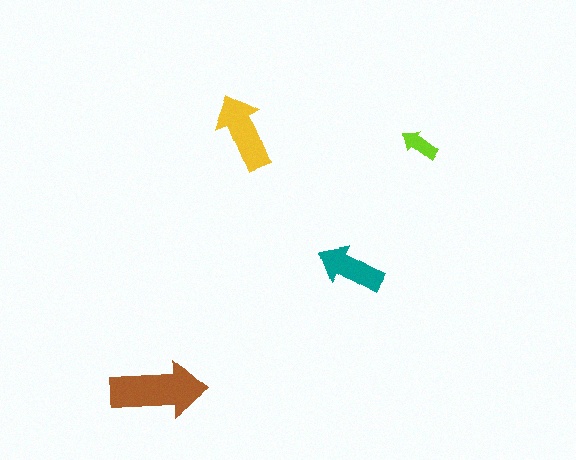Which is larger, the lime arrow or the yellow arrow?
The yellow one.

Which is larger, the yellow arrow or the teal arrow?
The yellow one.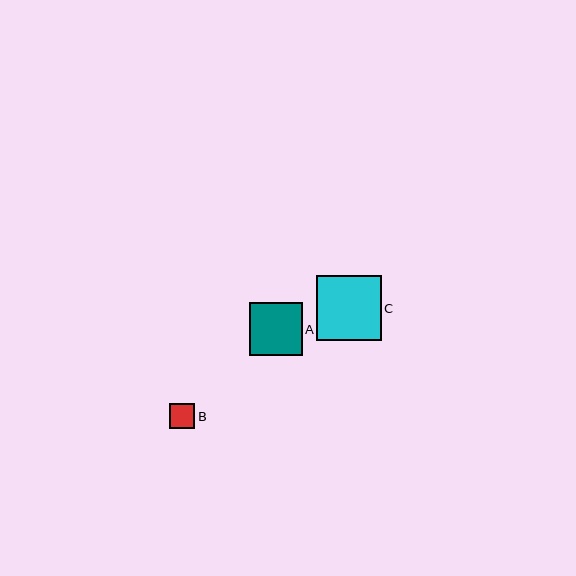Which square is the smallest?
Square B is the smallest with a size of approximately 25 pixels.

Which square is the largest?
Square C is the largest with a size of approximately 65 pixels.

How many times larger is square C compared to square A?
Square C is approximately 1.2 times the size of square A.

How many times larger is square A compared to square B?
Square A is approximately 2.1 times the size of square B.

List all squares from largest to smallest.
From largest to smallest: C, A, B.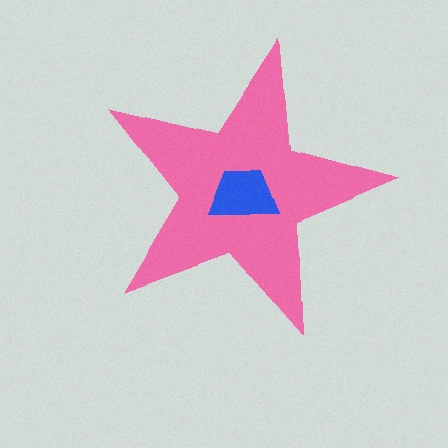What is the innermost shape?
The blue trapezoid.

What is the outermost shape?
The pink star.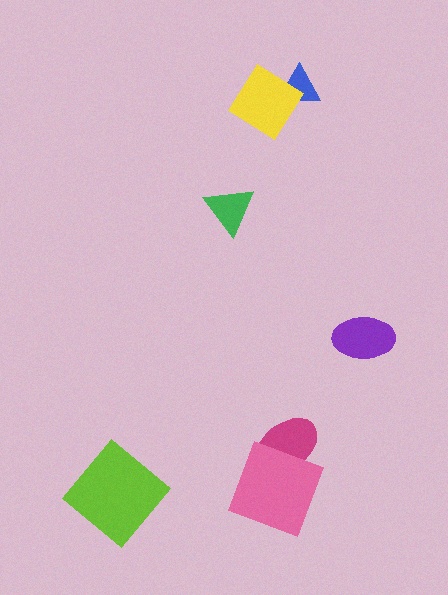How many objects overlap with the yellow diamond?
1 object overlaps with the yellow diamond.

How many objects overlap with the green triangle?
0 objects overlap with the green triangle.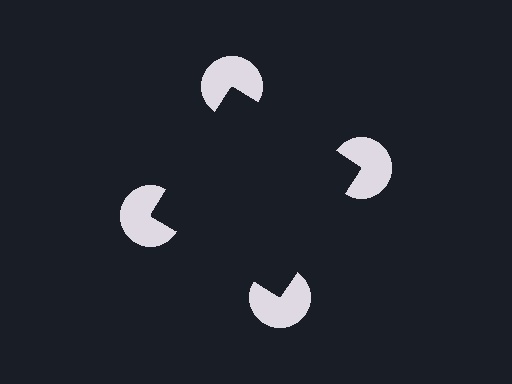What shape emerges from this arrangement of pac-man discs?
An illusory square — its edges are inferred from the aligned wedge cuts in the pac-man discs, not physically drawn.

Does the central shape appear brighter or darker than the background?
It typically appears slightly darker than the background, even though no actual brightness change is drawn.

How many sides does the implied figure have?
4 sides.